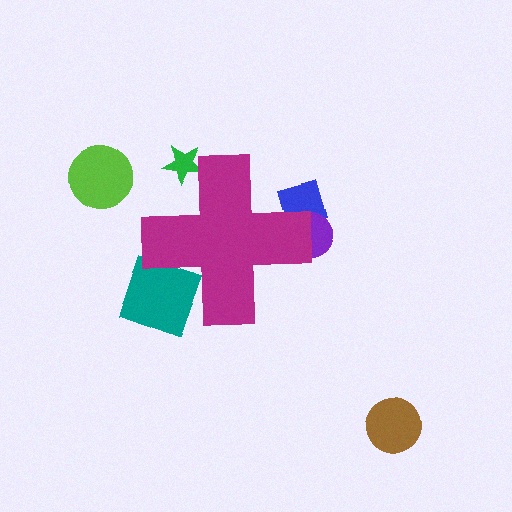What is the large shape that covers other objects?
A magenta cross.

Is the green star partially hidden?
Yes, the green star is partially hidden behind the magenta cross.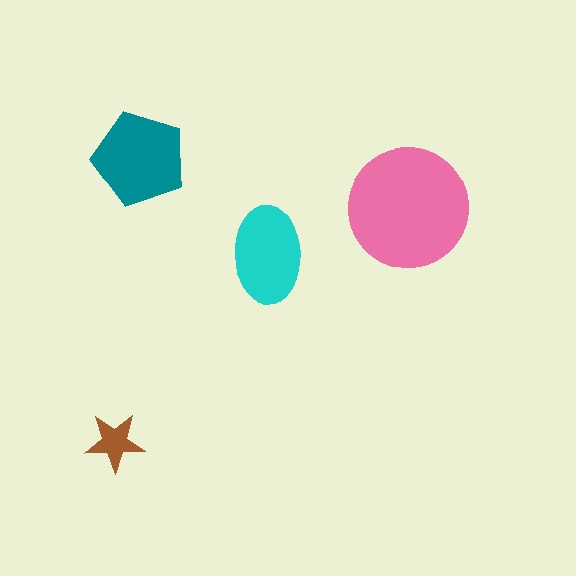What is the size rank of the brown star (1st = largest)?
4th.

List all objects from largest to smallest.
The pink circle, the teal pentagon, the cyan ellipse, the brown star.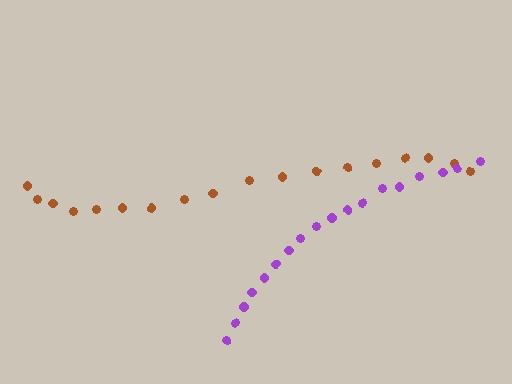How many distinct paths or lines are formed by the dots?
There are 2 distinct paths.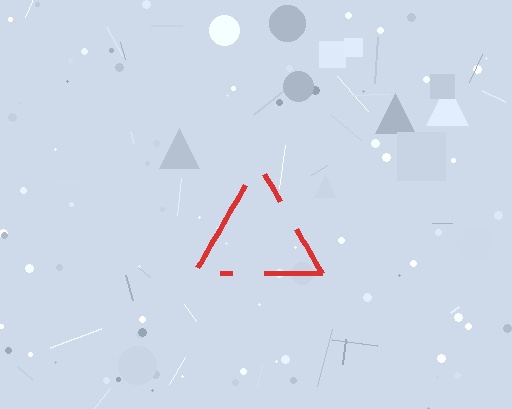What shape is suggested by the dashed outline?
The dashed outline suggests a triangle.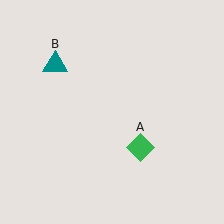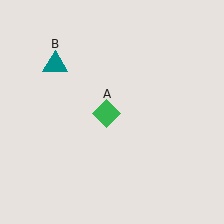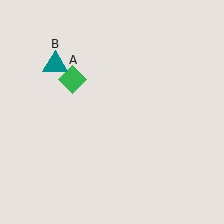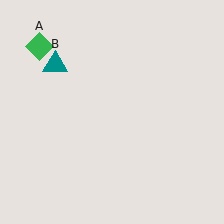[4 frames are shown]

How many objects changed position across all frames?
1 object changed position: green diamond (object A).